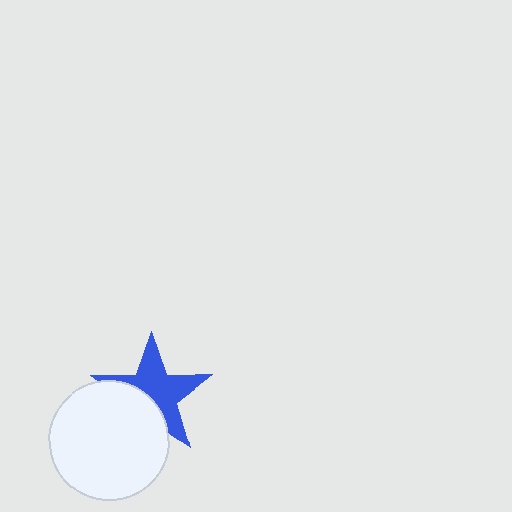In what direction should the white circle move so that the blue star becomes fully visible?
The white circle should move toward the lower-left. That is the shortest direction to clear the overlap and leave the blue star fully visible.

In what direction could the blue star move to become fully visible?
The blue star could move toward the upper-right. That would shift it out from behind the white circle entirely.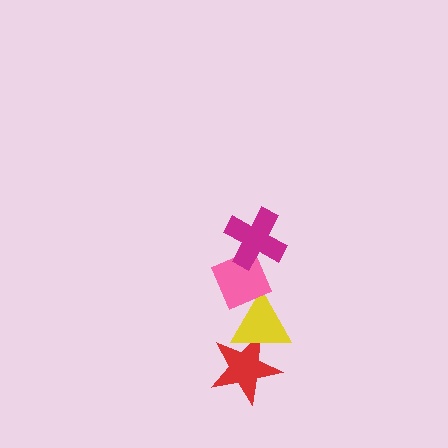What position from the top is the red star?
The red star is 4th from the top.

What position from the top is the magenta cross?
The magenta cross is 1st from the top.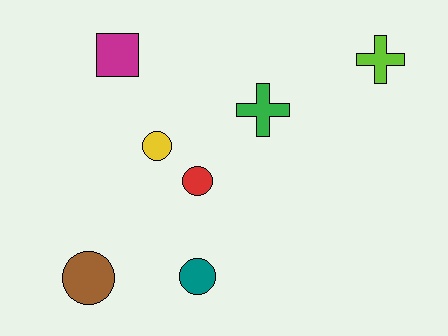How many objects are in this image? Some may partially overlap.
There are 7 objects.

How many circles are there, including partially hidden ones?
There are 4 circles.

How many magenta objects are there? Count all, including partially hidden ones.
There is 1 magenta object.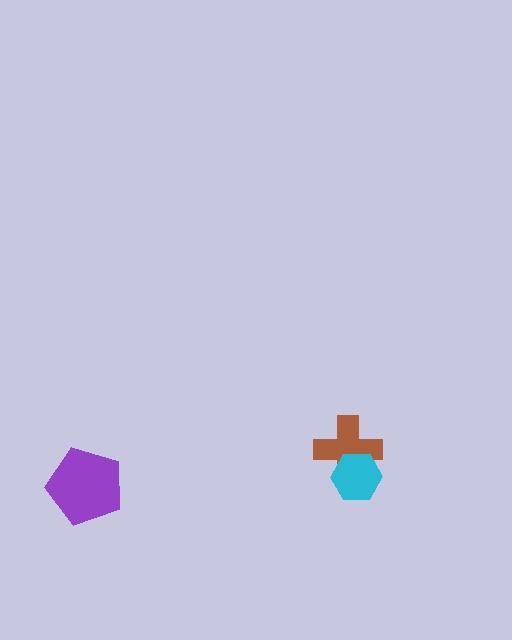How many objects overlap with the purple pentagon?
0 objects overlap with the purple pentagon.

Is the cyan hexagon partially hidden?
No, no other shape covers it.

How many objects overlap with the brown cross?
1 object overlaps with the brown cross.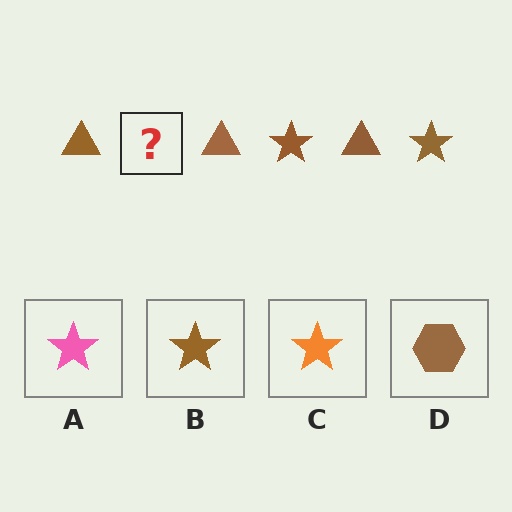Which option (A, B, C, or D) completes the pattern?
B.